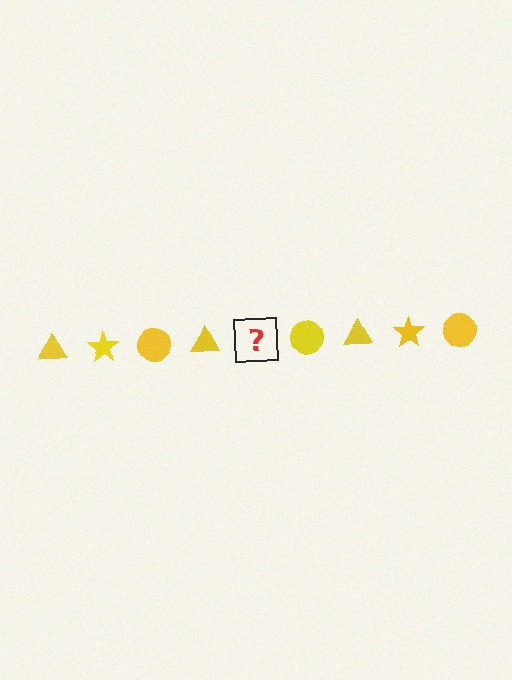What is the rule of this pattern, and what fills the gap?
The rule is that the pattern cycles through triangle, star, circle shapes in yellow. The gap should be filled with a yellow star.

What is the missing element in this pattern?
The missing element is a yellow star.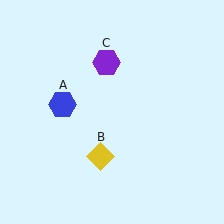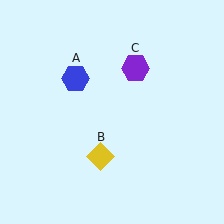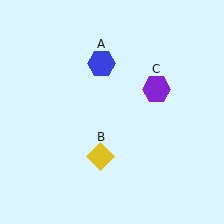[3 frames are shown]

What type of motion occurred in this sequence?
The blue hexagon (object A), purple hexagon (object C) rotated clockwise around the center of the scene.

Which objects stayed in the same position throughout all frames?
Yellow diamond (object B) remained stationary.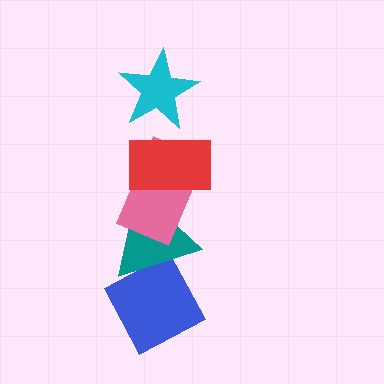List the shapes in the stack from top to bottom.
From top to bottom: the cyan star, the red rectangle, the pink rectangle, the teal triangle, the blue diamond.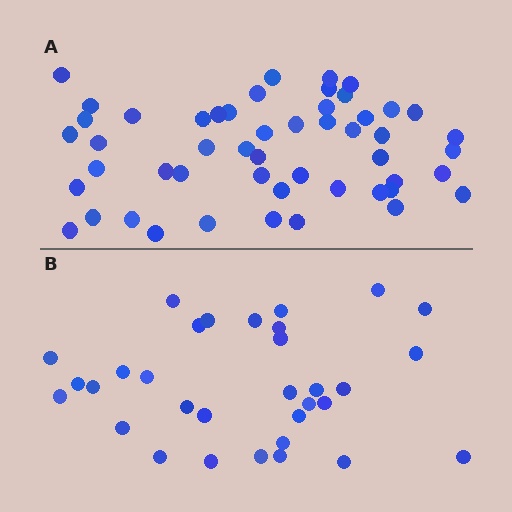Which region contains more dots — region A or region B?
Region A (the top region) has more dots.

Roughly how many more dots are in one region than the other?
Region A has approximately 20 more dots than region B.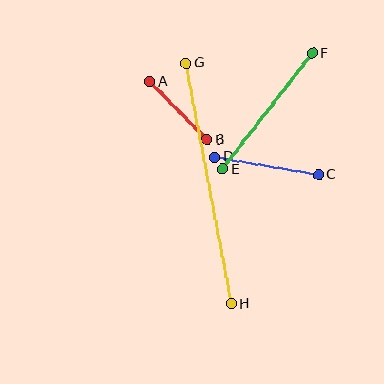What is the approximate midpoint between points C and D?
The midpoint is at approximately (267, 166) pixels.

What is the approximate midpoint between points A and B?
The midpoint is at approximately (179, 111) pixels.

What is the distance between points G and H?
The distance is approximately 245 pixels.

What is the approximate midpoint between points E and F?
The midpoint is at approximately (267, 111) pixels.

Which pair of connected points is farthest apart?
Points G and H are farthest apart.